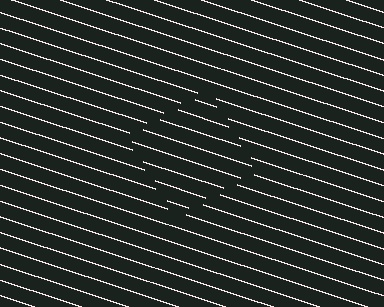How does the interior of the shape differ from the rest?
The interior of the shape contains the same grating, shifted by half a period — the contour is defined by the phase discontinuity where line-ends from the inner and outer gratings abut.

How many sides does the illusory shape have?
4 sides — the line-ends trace a square.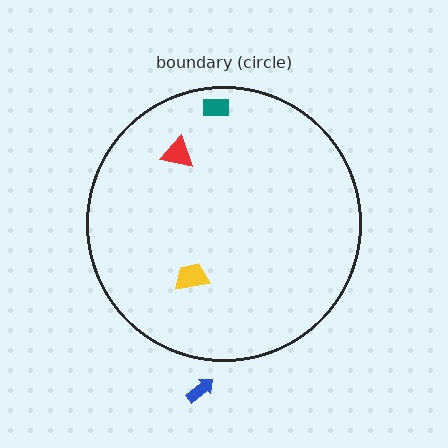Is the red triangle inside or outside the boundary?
Inside.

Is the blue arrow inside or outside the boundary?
Outside.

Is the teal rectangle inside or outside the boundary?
Inside.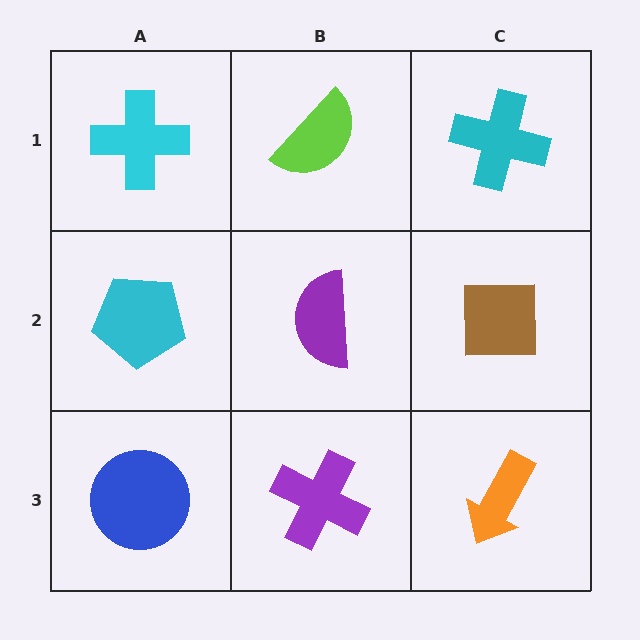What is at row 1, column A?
A cyan cross.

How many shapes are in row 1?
3 shapes.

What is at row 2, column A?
A cyan pentagon.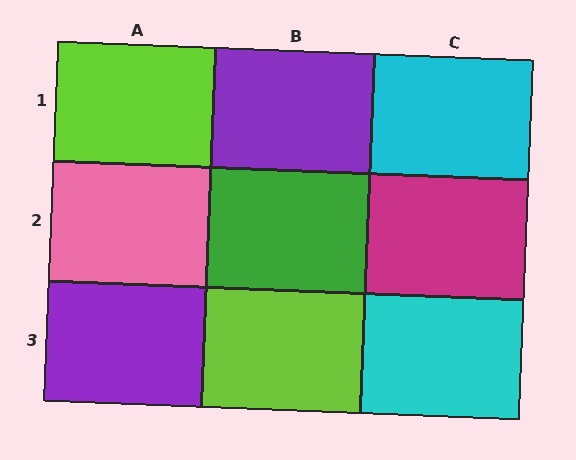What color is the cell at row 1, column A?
Lime.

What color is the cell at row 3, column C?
Cyan.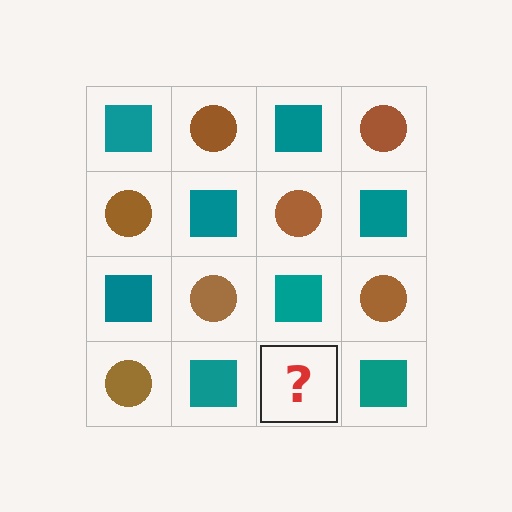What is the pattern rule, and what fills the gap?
The rule is that it alternates teal square and brown circle in a checkerboard pattern. The gap should be filled with a brown circle.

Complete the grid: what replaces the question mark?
The question mark should be replaced with a brown circle.